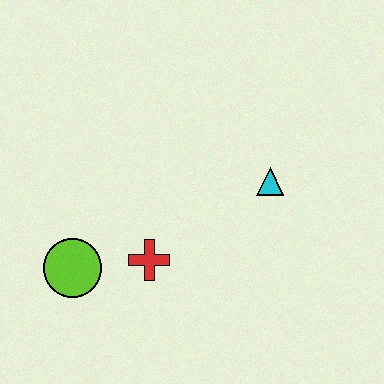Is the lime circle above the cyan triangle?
No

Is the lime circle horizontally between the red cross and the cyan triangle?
No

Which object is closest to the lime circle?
The red cross is closest to the lime circle.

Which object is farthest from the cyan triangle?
The lime circle is farthest from the cyan triangle.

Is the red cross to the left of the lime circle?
No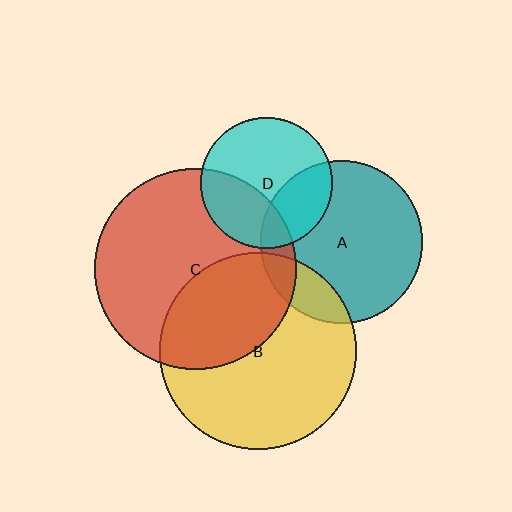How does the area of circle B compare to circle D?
Approximately 2.3 times.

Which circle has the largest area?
Circle C (red).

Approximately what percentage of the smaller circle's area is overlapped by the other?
Approximately 40%.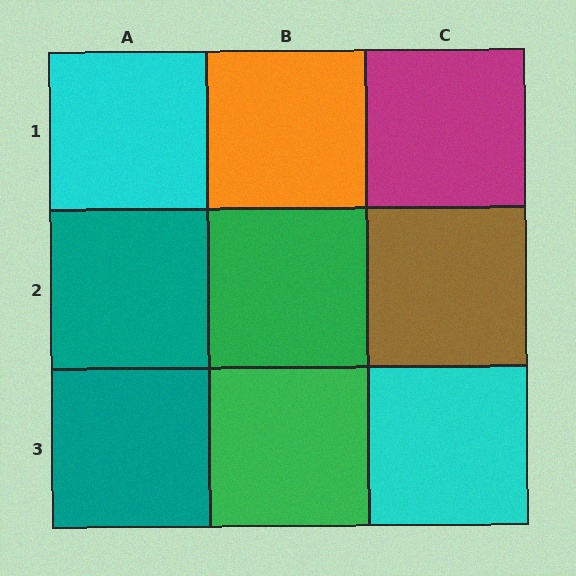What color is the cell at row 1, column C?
Magenta.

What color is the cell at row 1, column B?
Orange.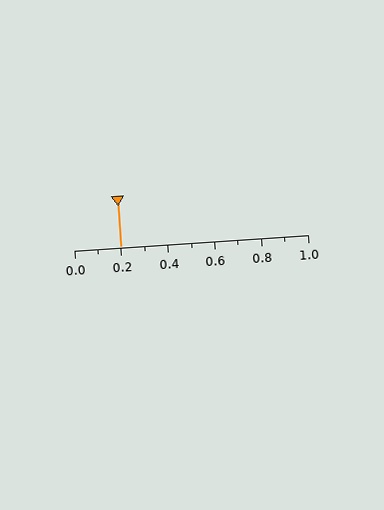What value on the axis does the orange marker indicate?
The marker indicates approximately 0.2.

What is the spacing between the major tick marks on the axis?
The major ticks are spaced 0.2 apart.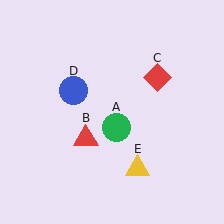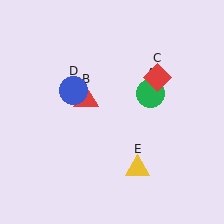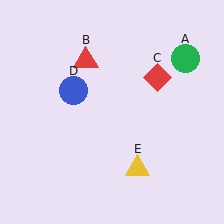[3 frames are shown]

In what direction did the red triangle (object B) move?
The red triangle (object B) moved up.